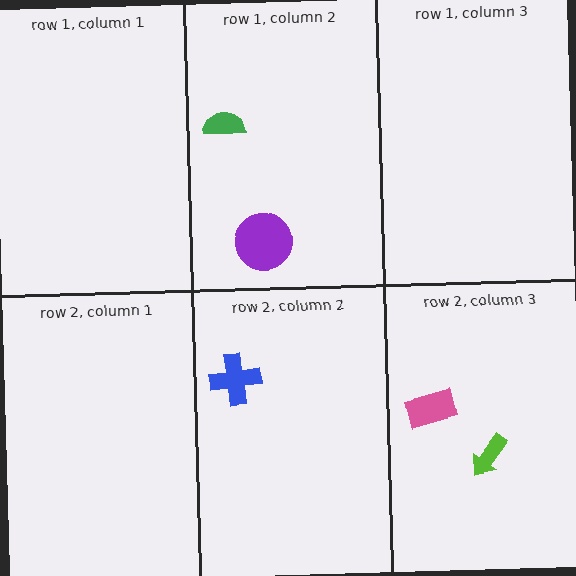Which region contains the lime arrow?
The row 2, column 3 region.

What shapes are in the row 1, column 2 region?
The green semicircle, the purple circle.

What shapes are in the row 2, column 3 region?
The lime arrow, the pink rectangle.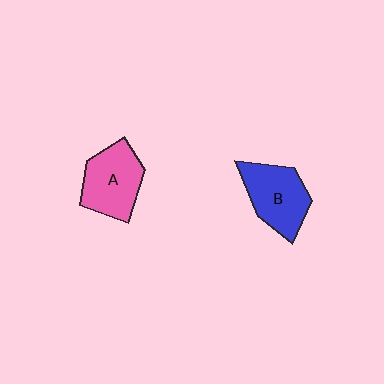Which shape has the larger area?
Shape B (blue).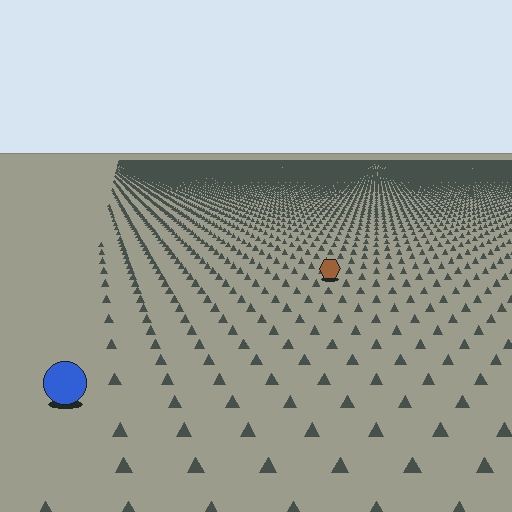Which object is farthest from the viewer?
The brown hexagon is farthest from the viewer. It appears smaller and the ground texture around it is denser.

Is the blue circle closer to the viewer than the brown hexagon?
Yes. The blue circle is closer — you can tell from the texture gradient: the ground texture is coarser near it.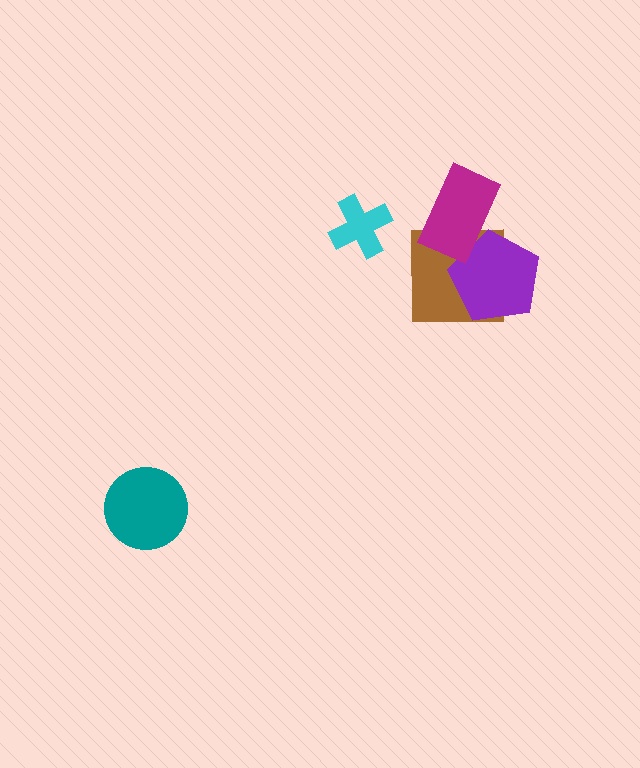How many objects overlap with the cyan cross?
0 objects overlap with the cyan cross.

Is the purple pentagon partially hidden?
Yes, it is partially covered by another shape.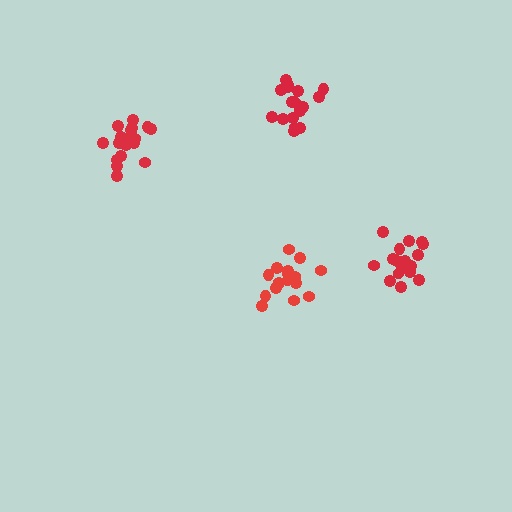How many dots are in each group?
Group 1: 19 dots, Group 2: 18 dots, Group 3: 17 dots, Group 4: 21 dots (75 total).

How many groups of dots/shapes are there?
There are 4 groups.